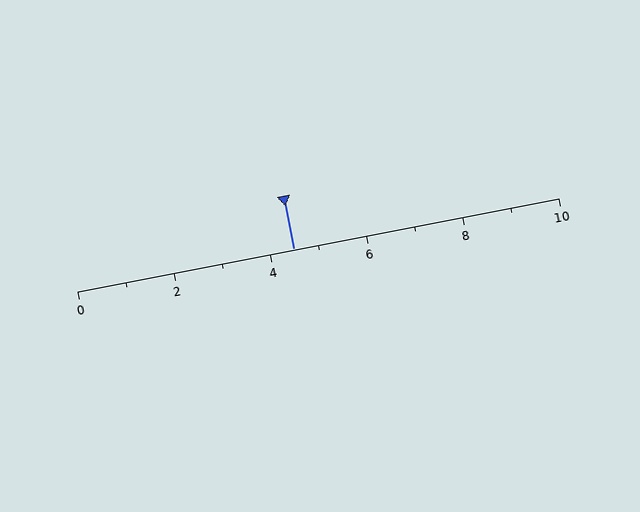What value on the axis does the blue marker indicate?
The marker indicates approximately 4.5.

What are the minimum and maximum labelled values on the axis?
The axis runs from 0 to 10.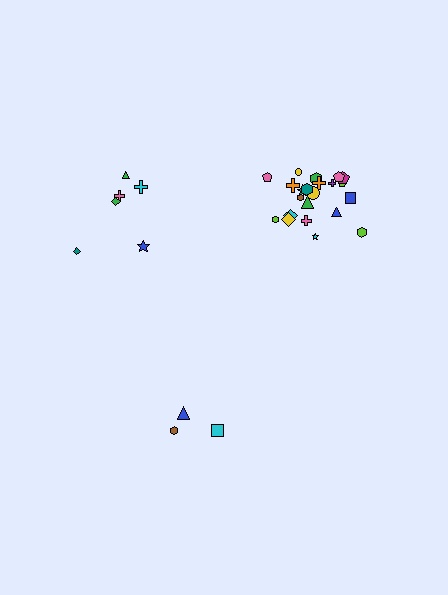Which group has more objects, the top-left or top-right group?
The top-right group.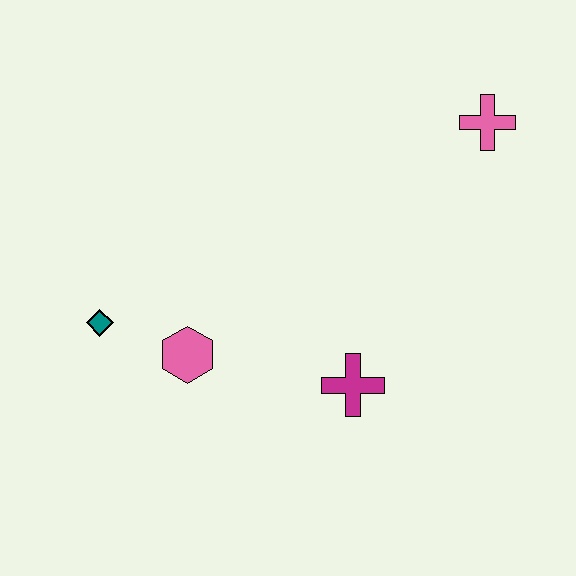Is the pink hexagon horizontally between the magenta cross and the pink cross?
No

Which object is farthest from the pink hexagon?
The pink cross is farthest from the pink hexagon.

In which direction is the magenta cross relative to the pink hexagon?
The magenta cross is to the right of the pink hexagon.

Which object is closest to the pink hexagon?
The teal diamond is closest to the pink hexagon.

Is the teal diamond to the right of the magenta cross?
No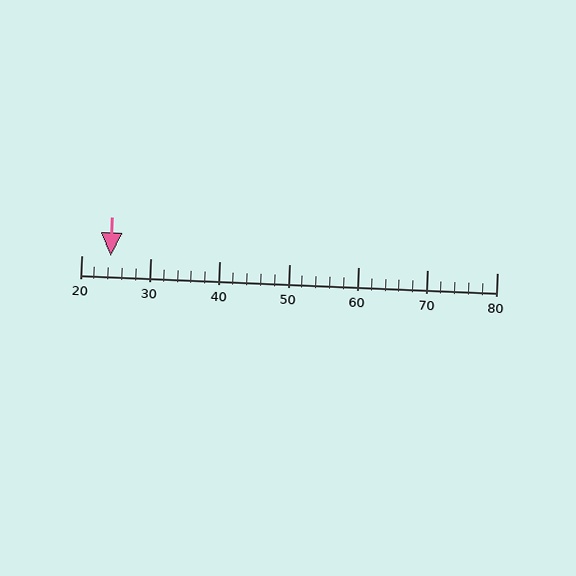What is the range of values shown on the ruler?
The ruler shows values from 20 to 80.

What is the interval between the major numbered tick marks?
The major tick marks are spaced 10 units apart.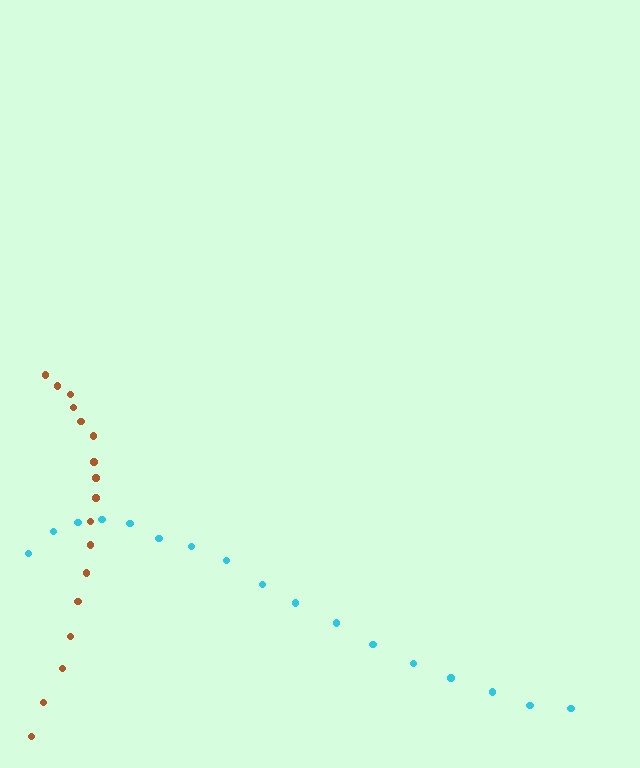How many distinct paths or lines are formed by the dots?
There are 2 distinct paths.